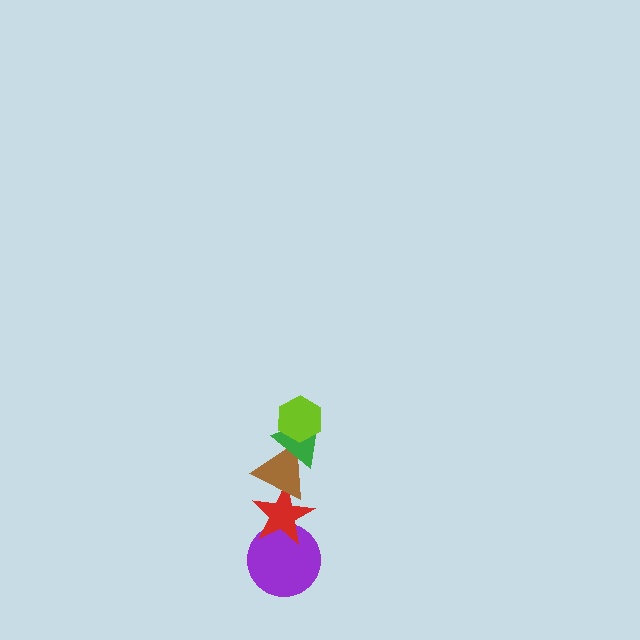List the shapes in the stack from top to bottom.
From top to bottom: the lime hexagon, the green triangle, the brown triangle, the red star, the purple circle.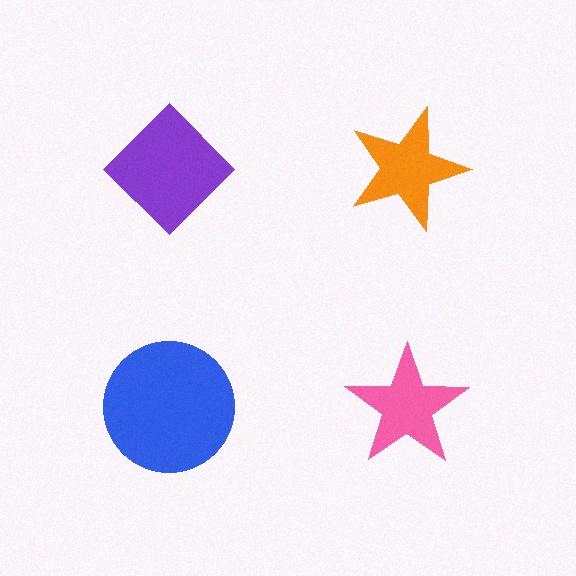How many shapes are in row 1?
2 shapes.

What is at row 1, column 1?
A purple diamond.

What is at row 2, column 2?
A pink star.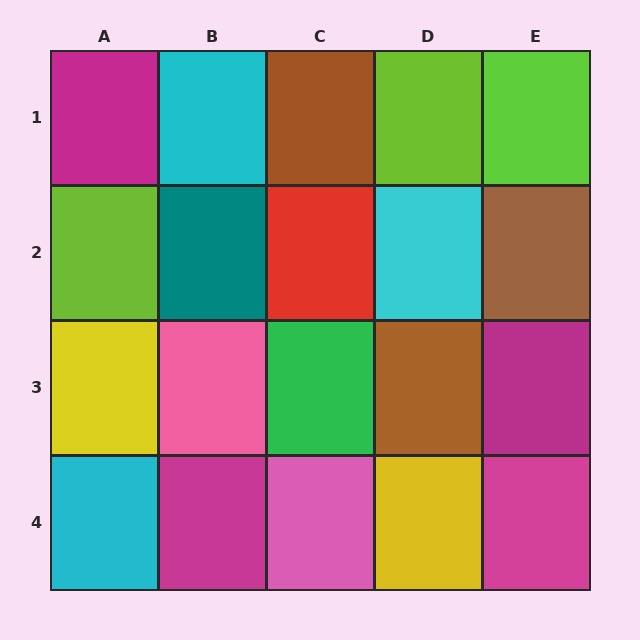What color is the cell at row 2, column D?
Cyan.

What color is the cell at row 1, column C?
Brown.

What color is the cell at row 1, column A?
Magenta.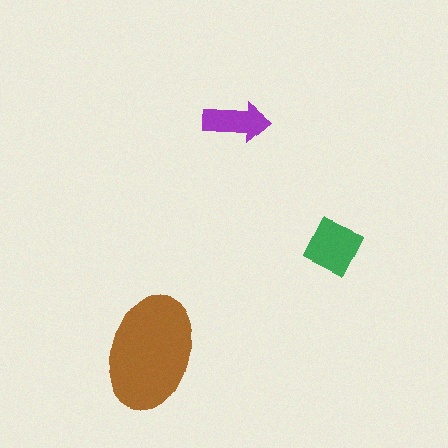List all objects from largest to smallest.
The brown ellipse, the green square, the purple arrow.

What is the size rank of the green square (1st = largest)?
2nd.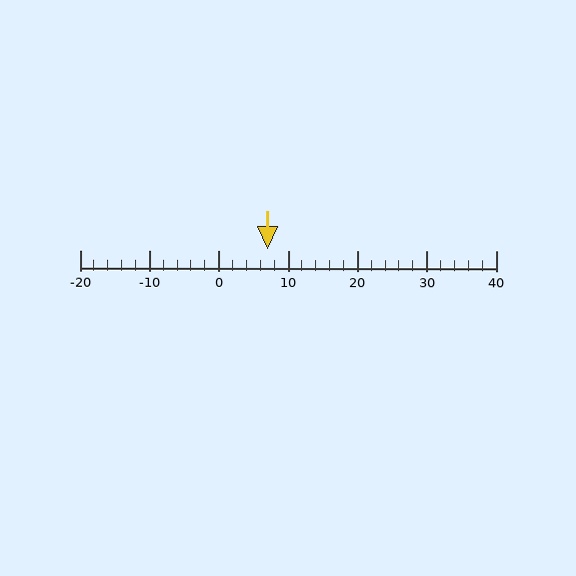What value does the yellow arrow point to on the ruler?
The yellow arrow points to approximately 7.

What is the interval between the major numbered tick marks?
The major tick marks are spaced 10 units apart.